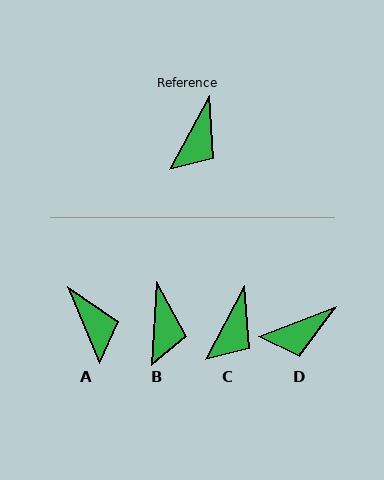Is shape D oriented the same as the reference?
No, it is off by about 41 degrees.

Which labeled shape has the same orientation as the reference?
C.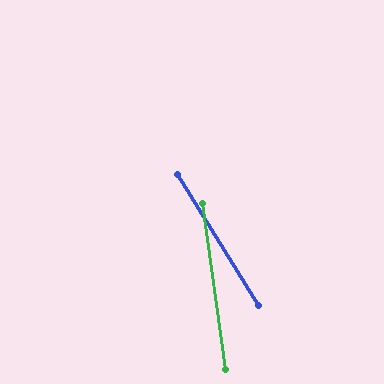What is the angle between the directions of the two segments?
Approximately 24 degrees.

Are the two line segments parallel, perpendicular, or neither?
Neither parallel nor perpendicular — they differ by about 24°.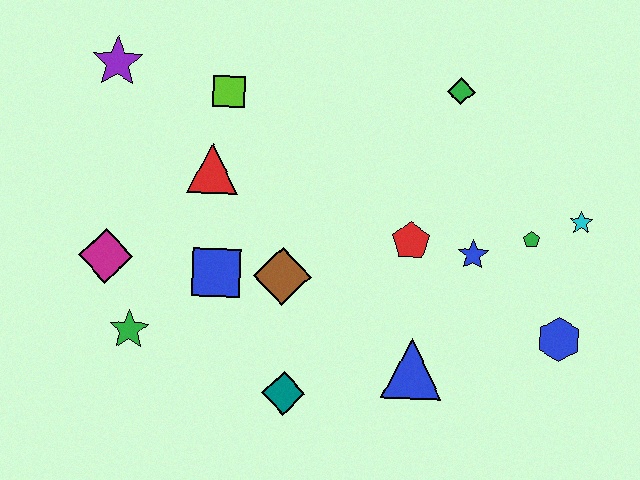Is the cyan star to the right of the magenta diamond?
Yes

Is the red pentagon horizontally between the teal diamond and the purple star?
No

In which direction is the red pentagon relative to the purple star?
The red pentagon is to the right of the purple star.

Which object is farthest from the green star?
The cyan star is farthest from the green star.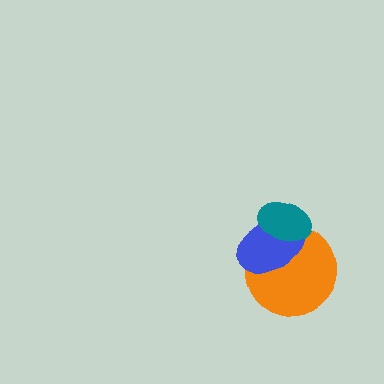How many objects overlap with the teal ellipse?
2 objects overlap with the teal ellipse.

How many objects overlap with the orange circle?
2 objects overlap with the orange circle.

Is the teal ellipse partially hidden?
No, no other shape covers it.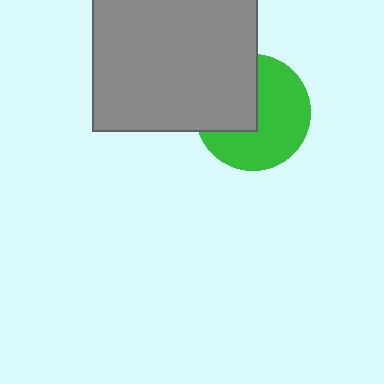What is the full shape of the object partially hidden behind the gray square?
The partially hidden object is a green circle.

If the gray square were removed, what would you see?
You would see the complete green circle.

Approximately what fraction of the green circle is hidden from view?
Roughly 38% of the green circle is hidden behind the gray square.